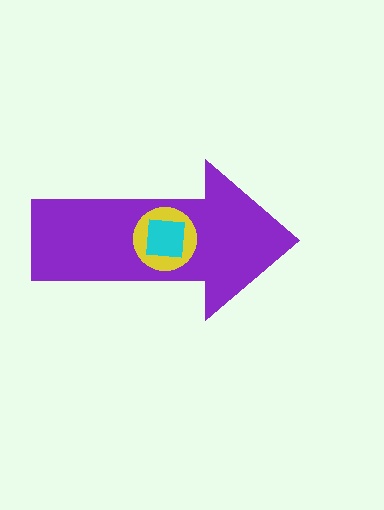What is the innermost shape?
The cyan square.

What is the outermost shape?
The purple arrow.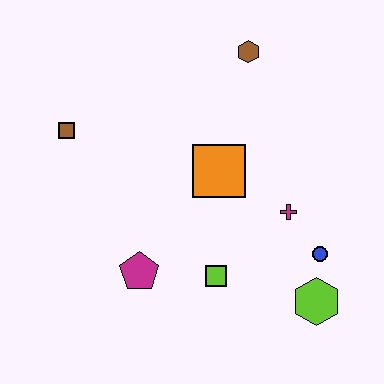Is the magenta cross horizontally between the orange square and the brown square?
No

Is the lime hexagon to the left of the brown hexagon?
No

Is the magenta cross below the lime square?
No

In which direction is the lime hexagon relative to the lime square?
The lime hexagon is to the right of the lime square.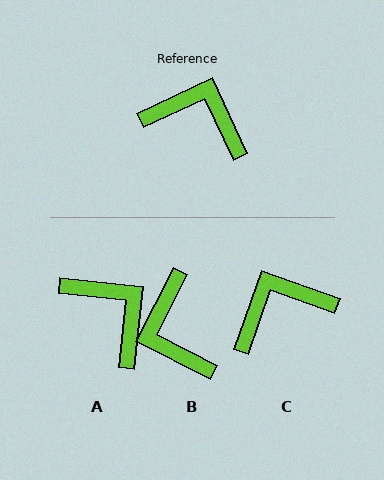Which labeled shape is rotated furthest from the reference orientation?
B, about 128 degrees away.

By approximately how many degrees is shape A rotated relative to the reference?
Approximately 31 degrees clockwise.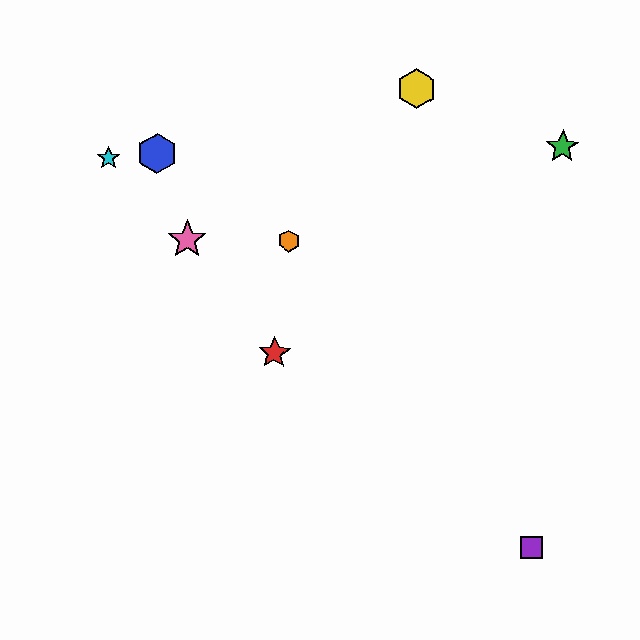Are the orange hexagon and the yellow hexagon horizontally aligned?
No, the orange hexagon is at y≈241 and the yellow hexagon is at y≈89.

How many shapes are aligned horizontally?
2 shapes (the orange hexagon, the pink star) are aligned horizontally.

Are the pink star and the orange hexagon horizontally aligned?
Yes, both are at y≈240.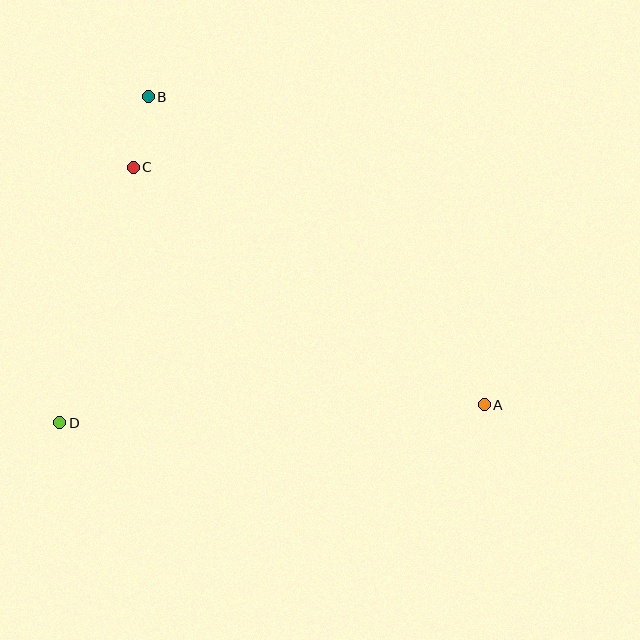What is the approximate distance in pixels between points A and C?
The distance between A and C is approximately 424 pixels.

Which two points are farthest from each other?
Points A and B are farthest from each other.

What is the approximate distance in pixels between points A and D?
The distance between A and D is approximately 425 pixels.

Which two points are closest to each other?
Points B and C are closest to each other.